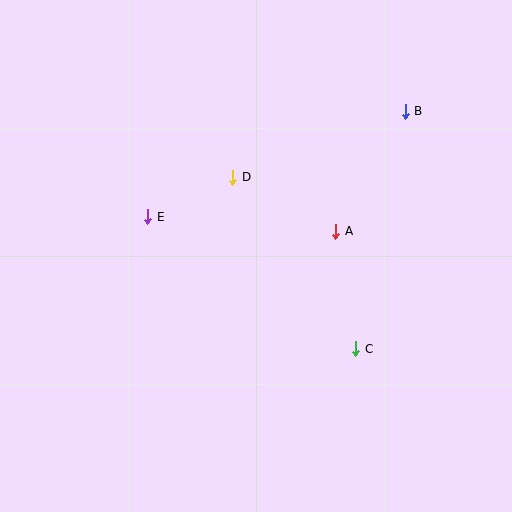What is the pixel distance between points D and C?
The distance between D and C is 211 pixels.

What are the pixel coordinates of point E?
Point E is at (148, 217).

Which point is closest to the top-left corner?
Point E is closest to the top-left corner.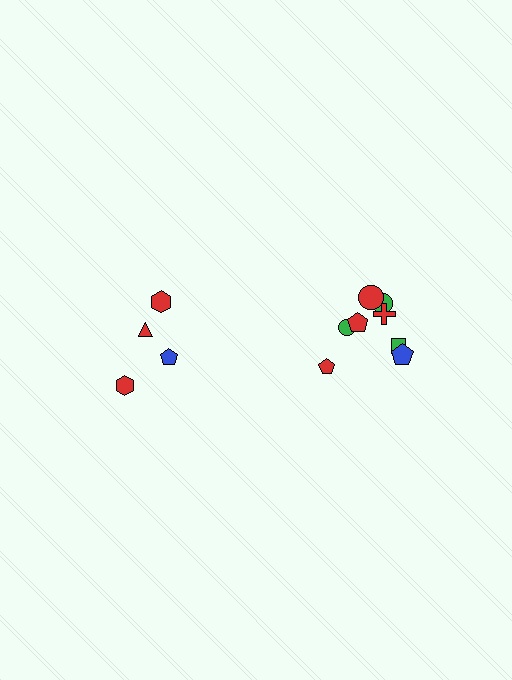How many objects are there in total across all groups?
There are 12 objects.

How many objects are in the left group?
There are 4 objects.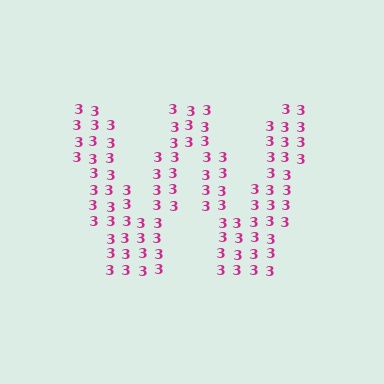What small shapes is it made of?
It is made of small digit 3's.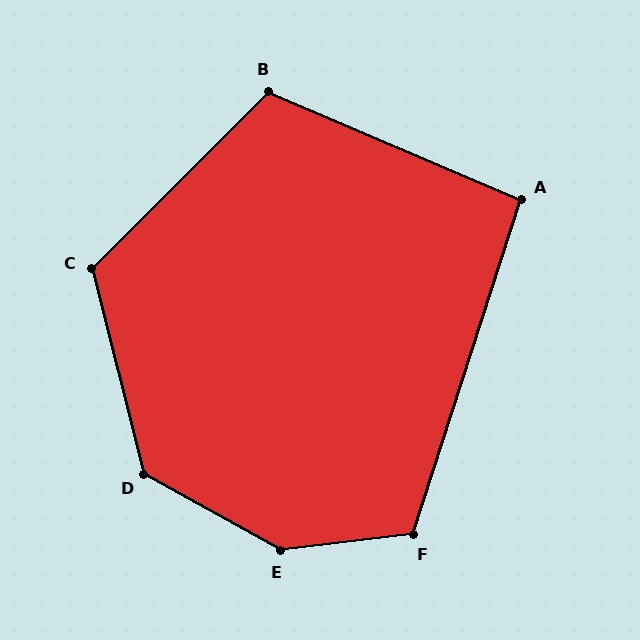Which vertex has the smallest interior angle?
A, at approximately 95 degrees.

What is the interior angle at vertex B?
Approximately 112 degrees (obtuse).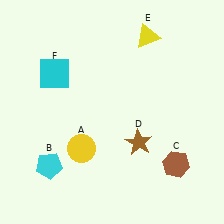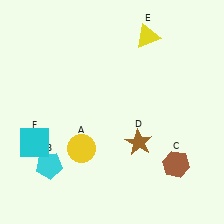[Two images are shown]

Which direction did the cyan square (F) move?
The cyan square (F) moved down.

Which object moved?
The cyan square (F) moved down.